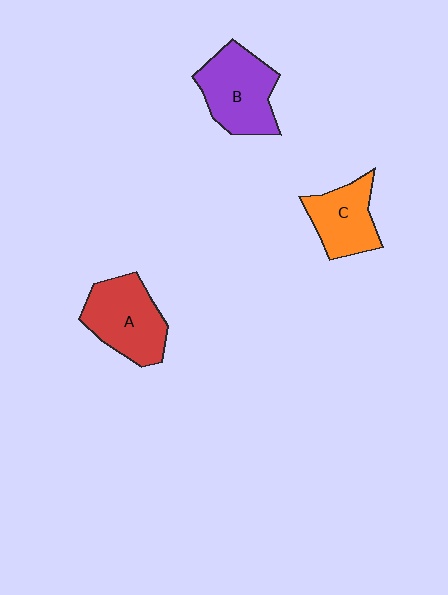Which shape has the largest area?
Shape B (purple).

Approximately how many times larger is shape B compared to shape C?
Approximately 1.3 times.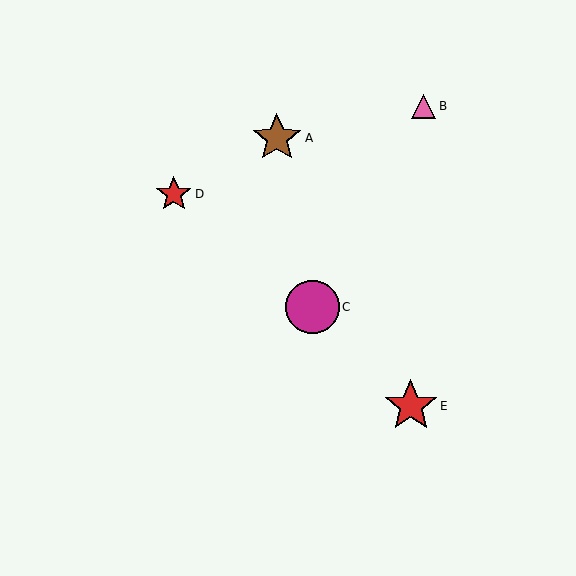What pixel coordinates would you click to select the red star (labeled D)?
Click at (174, 194) to select the red star D.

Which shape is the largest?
The magenta circle (labeled C) is the largest.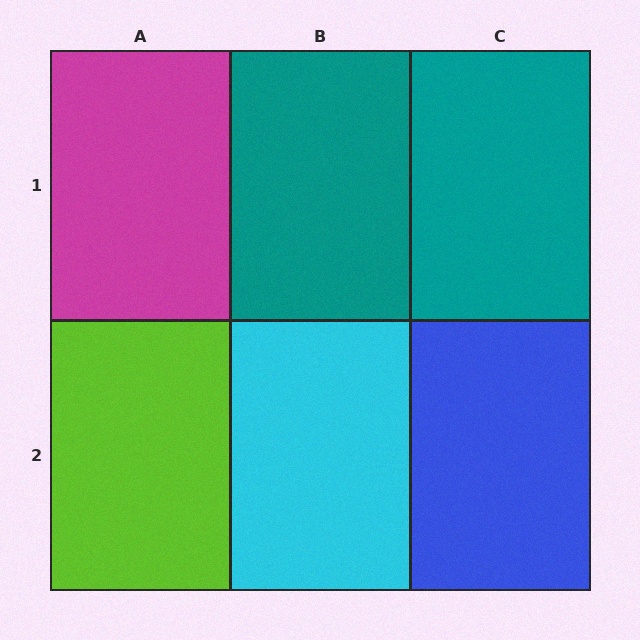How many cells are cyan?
1 cell is cyan.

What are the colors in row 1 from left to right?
Magenta, teal, teal.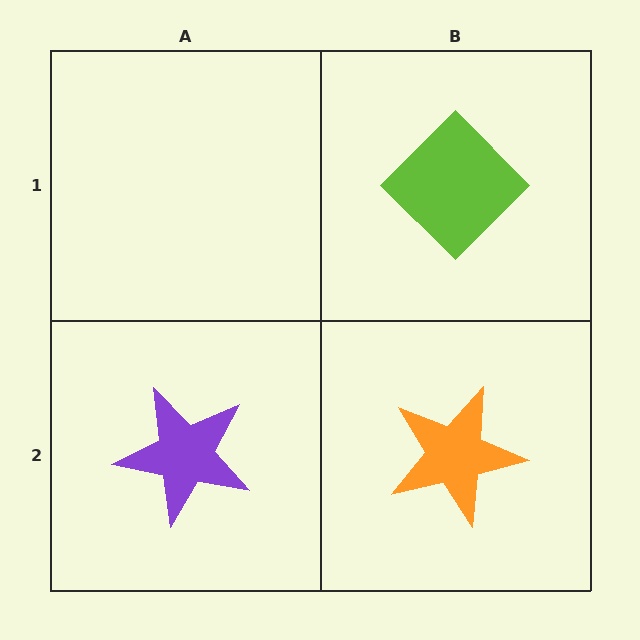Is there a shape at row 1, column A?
No, that cell is empty.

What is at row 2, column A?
A purple star.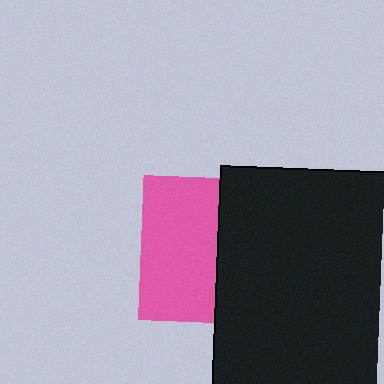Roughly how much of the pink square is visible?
About half of it is visible (roughly 53%).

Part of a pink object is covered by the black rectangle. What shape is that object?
It is a square.